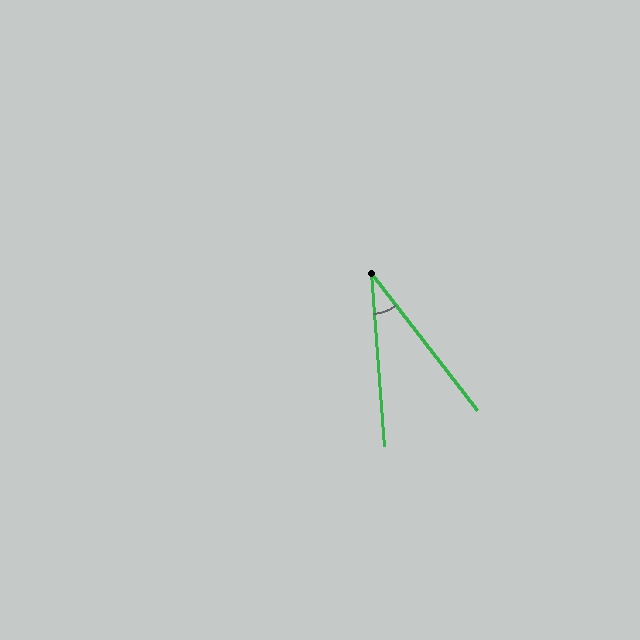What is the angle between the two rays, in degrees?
Approximately 33 degrees.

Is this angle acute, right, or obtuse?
It is acute.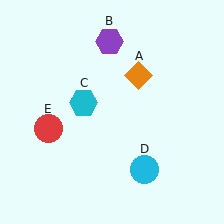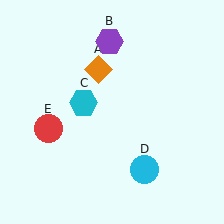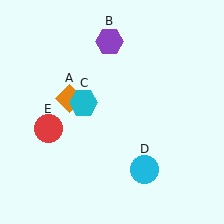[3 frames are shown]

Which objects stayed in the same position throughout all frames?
Purple hexagon (object B) and cyan hexagon (object C) and cyan circle (object D) and red circle (object E) remained stationary.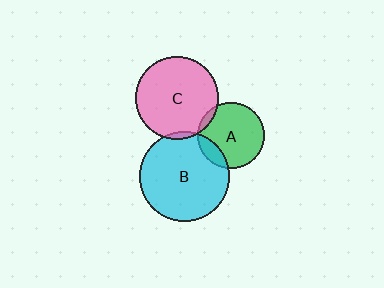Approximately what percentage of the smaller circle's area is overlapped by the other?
Approximately 15%.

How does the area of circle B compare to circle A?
Approximately 1.8 times.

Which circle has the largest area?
Circle B (cyan).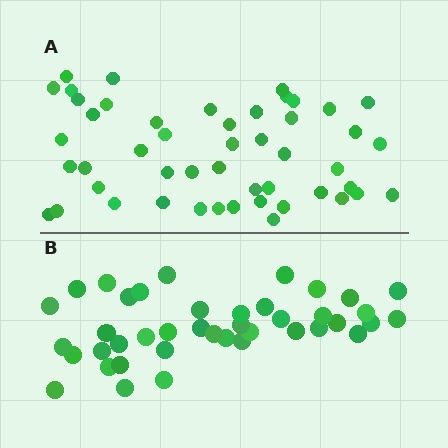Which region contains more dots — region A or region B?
Region A (the top region) has more dots.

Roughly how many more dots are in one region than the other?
Region A has roughly 8 or so more dots than region B.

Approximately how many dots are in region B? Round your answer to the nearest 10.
About 40 dots. (The exact count is 41, which rounds to 40.)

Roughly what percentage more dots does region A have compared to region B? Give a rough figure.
About 20% more.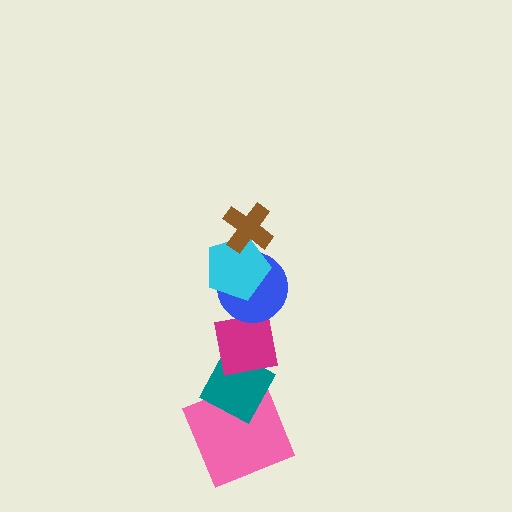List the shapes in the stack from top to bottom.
From top to bottom: the brown cross, the cyan pentagon, the blue circle, the magenta square, the teal diamond, the pink square.